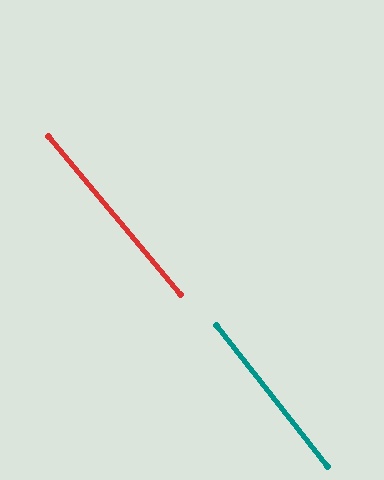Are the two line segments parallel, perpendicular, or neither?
Parallel — their directions differ by only 1.6°.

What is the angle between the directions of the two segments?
Approximately 2 degrees.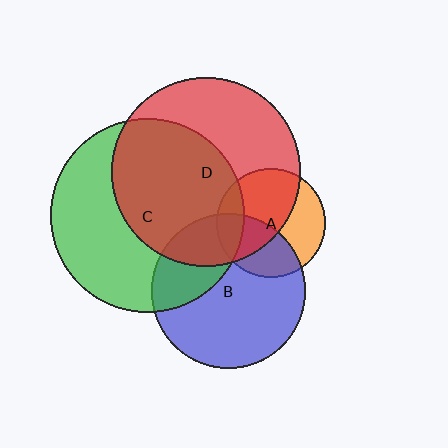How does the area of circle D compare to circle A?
Approximately 3.0 times.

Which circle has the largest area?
Circle C (green).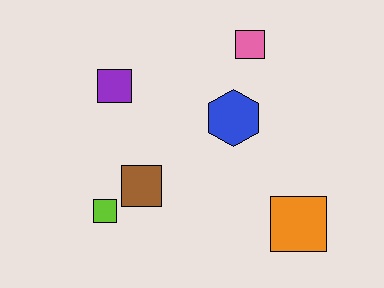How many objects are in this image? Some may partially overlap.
There are 6 objects.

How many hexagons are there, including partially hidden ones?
There is 1 hexagon.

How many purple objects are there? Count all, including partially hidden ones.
There is 1 purple object.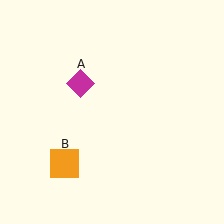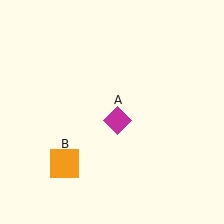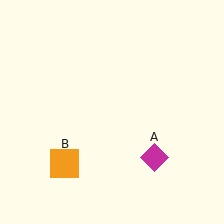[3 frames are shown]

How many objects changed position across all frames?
1 object changed position: magenta diamond (object A).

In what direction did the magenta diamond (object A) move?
The magenta diamond (object A) moved down and to the right.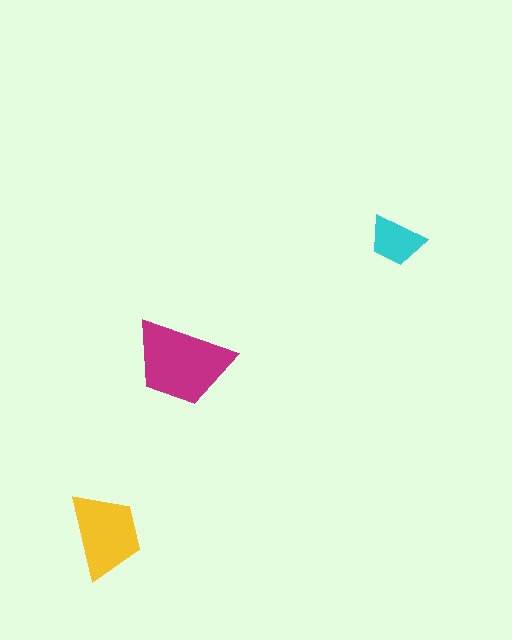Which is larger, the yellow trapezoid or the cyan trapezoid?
The yellow one.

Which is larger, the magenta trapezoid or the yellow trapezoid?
The magenta one.